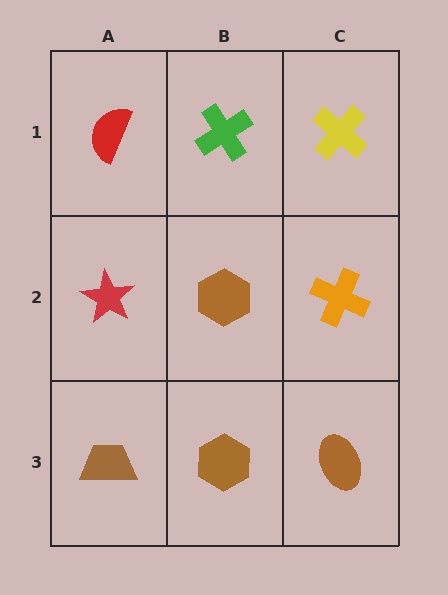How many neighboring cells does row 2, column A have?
3.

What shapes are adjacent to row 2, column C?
A yellow cross (row 1, column C), a brown ellipse (row 3, column C), a brown hexagon (row 2, column B).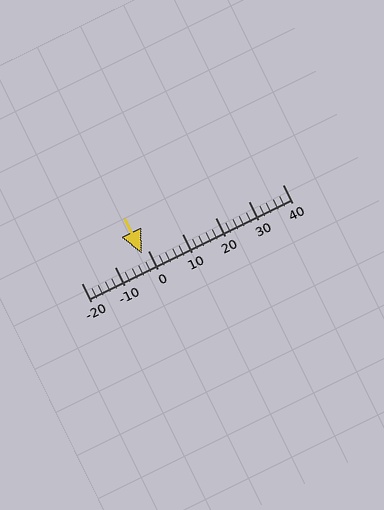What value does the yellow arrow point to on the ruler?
The yellow arrow points to approximately -2.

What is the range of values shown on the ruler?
The ruler shows values from -20 to 40.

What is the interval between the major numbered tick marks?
The major tick marks are spaced 10 units apart.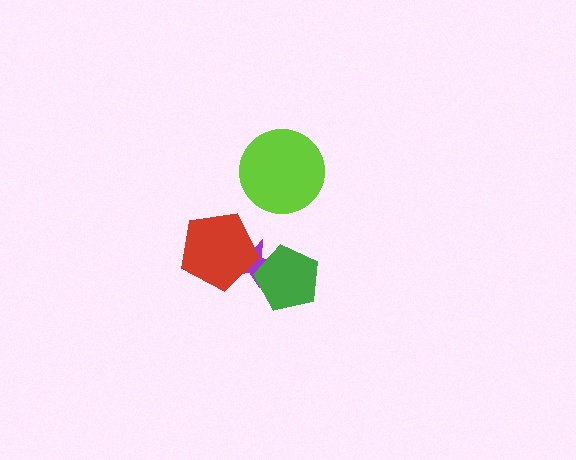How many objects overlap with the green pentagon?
1 object overlaps with the green pentagon.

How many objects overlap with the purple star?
2 objects overlap with the purple star.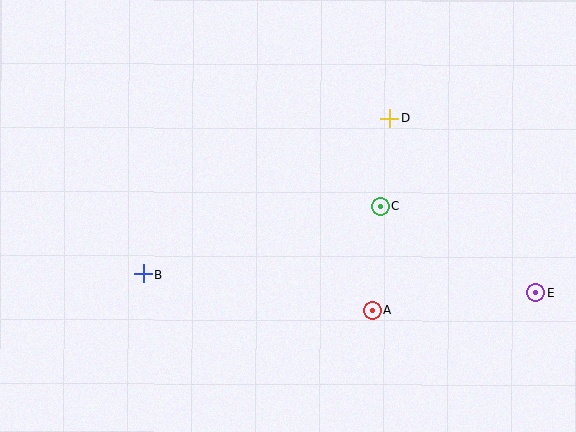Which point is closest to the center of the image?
Point C at (380, 207) is closest to the center.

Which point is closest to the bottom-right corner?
Point E is closest to the bottom-right corner.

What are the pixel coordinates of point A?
Point A is at (372, 310).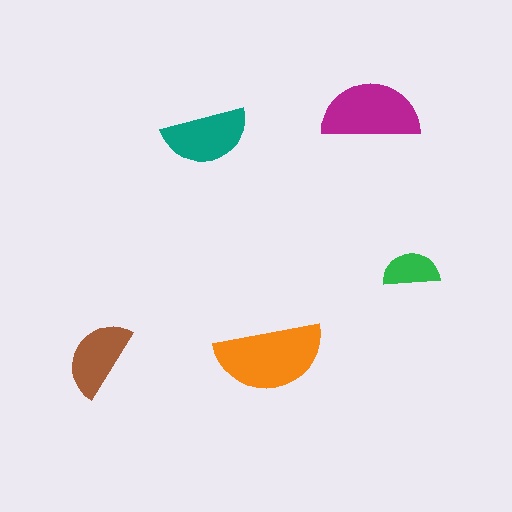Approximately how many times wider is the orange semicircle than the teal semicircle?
About 1.5 times wider.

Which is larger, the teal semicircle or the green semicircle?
The teal one.